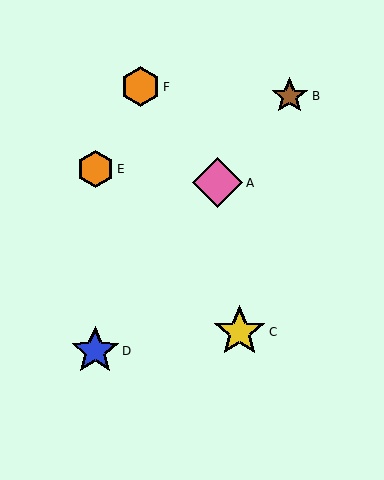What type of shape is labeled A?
Shape A is a pink diamond.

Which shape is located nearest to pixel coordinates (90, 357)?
The blue star (labeled D) at (95, 351) is nearest to that location.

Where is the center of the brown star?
The center of the brown star is at (290, 96).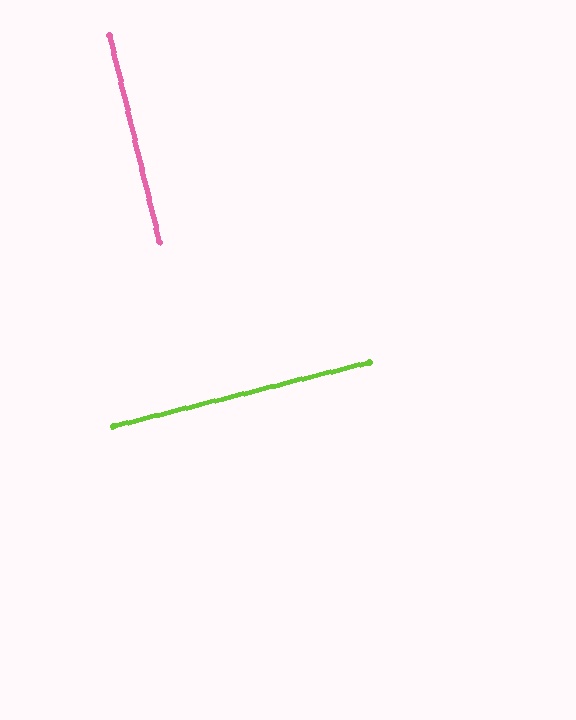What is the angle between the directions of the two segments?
Approximately 89 degrees.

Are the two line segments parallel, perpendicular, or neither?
Perpendicular — they meet at approximately 89°.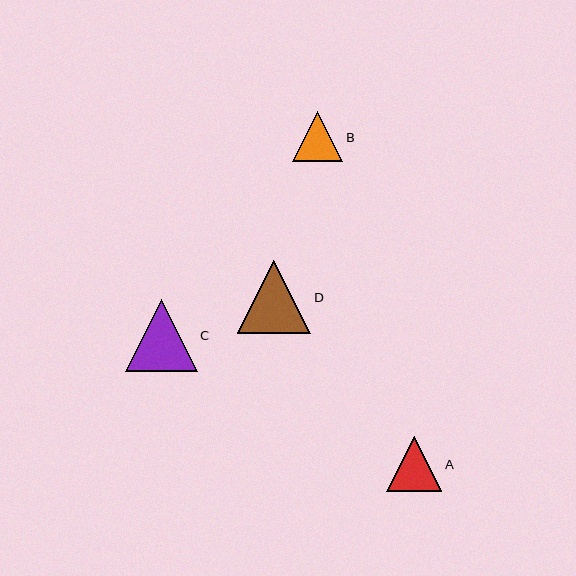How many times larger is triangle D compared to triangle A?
Triangle D is approximately 1.3 times the size of triangle A.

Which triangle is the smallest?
Triangle B is the smallest with a size of approximately 50 pixels.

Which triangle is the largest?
Triangle D is the largest with a size of approximately 73 pixels.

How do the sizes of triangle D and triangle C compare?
Triangle D and triangle C are approximately the same size.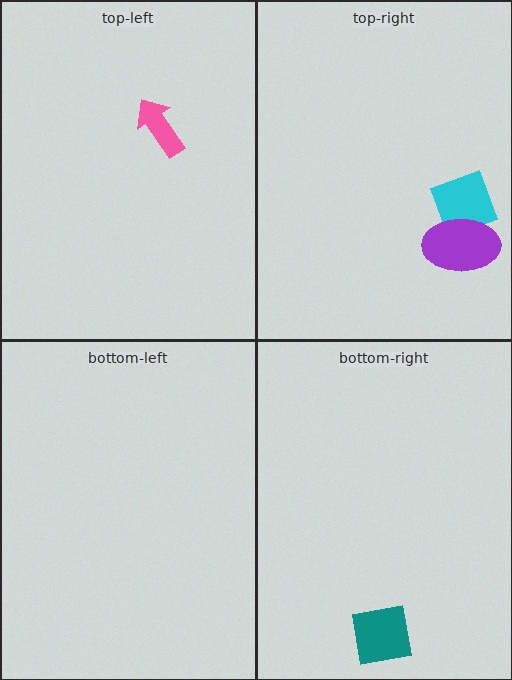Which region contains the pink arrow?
The top-left region.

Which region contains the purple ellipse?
The top-right region.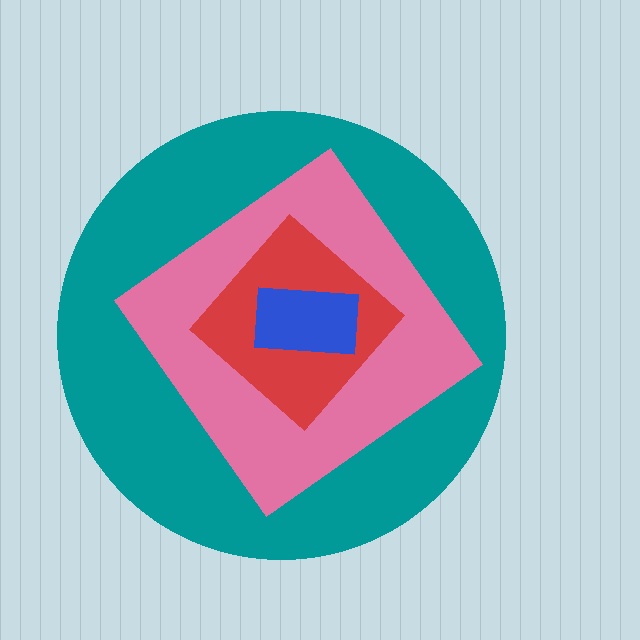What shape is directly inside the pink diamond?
The red diamond.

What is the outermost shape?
The teal circle.